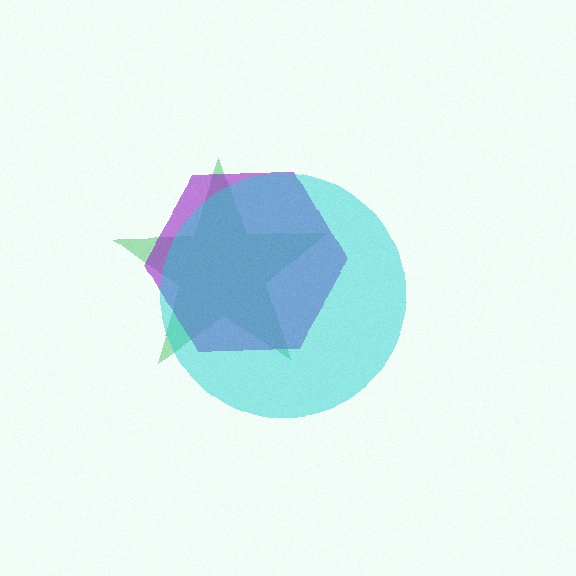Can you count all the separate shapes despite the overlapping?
Yes, there are 3 separate shapes.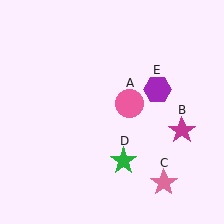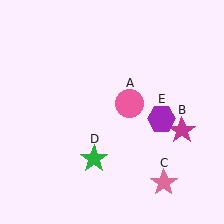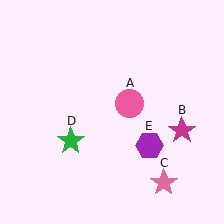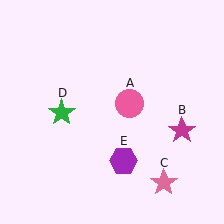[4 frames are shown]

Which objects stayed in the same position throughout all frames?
Pink circle (object A) and magenta star (object B) and pink star (object C) remained stationary.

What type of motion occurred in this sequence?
The green star (object D), purple hexagon (object E) rotated clockwise around the center of the scene.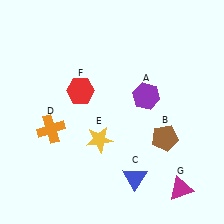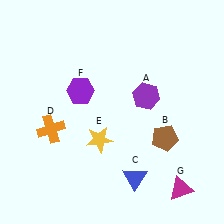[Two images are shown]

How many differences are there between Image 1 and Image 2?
There is 1 difference between the two images.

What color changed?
The hexagon (F) changed from red in Image 1 to purple in Image 2.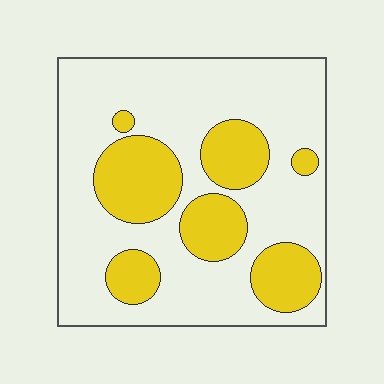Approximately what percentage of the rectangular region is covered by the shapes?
Approximately 30%.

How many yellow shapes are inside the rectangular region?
7.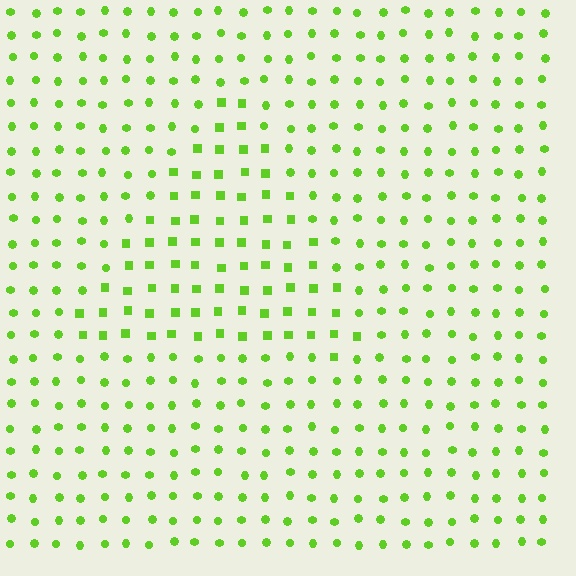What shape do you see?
I see a triangle.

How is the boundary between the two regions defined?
The boundary is defined by a change in element shape: squares inside vs. circles outside. All elements share the same color and spacing.